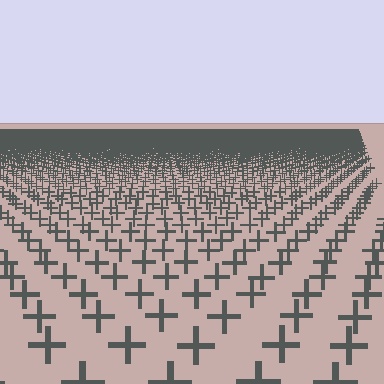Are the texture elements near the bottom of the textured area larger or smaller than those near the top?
Larger. Near the bottom, elements are closer to the viewer and appear at a bigger on-screen size.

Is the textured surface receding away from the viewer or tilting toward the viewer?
The surface is receding away from the viewer. Texture elements get smaller and denser toward the top.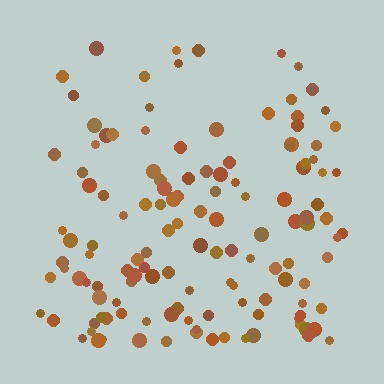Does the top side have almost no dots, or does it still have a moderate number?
Still a moderate number, just noticeably fewer than the bottom.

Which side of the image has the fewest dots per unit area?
The top.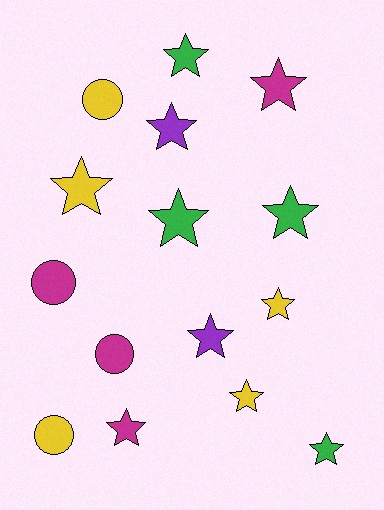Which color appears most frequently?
Yellow, with 5 objects.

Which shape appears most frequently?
Star, with 11 objects.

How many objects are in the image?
There are 15 objects.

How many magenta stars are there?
There are 2 magenta stars.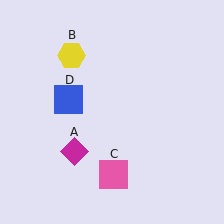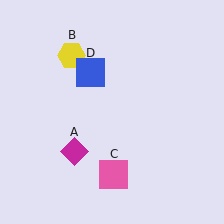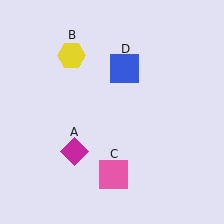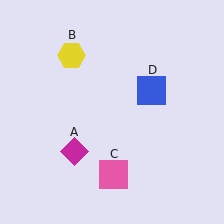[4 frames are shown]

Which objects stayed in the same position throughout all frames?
Magenta diamond (object A) and yellow hexagon (object B) and pink square (object C) remained stationary.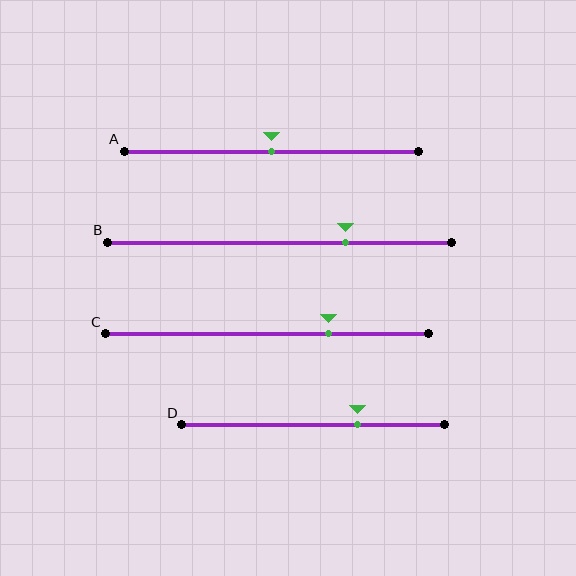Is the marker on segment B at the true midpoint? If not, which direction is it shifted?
No, the marker on segment B is shifted to the right by about 19% of the segment length.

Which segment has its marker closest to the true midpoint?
Segment A has its marker closest to the true midpoint.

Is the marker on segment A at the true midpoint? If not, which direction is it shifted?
Yes, the marker on segment A is at the true midpoint.